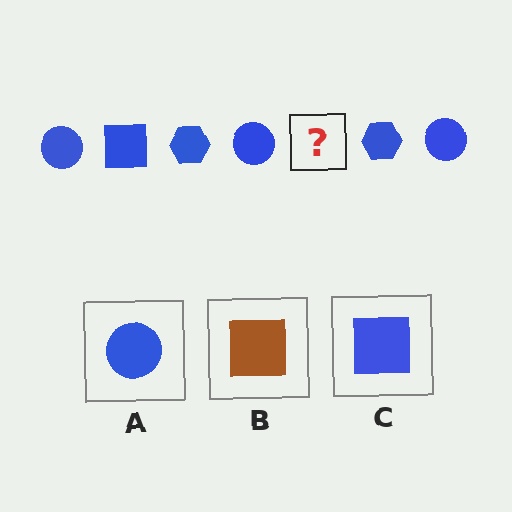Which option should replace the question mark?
Option C.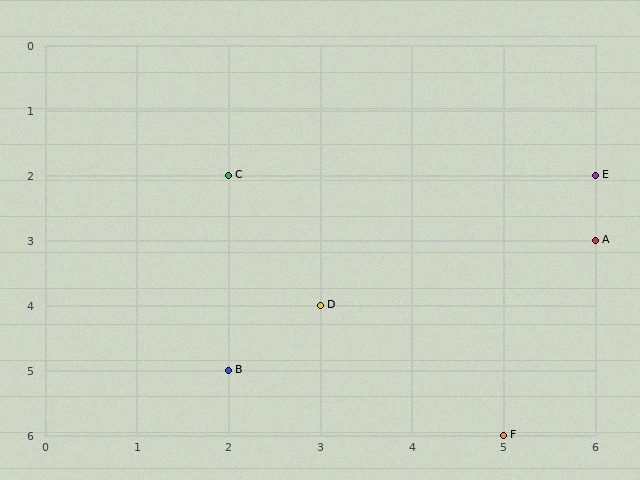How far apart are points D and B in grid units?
Points D and B are 1 column and 1 row apart (about 1.4 grid units diagonally).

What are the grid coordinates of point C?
Point C is at grid coordinates (2, 2).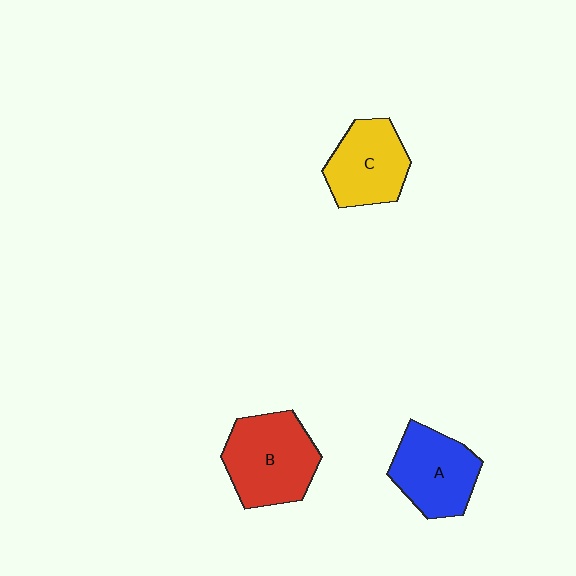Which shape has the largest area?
Shape B (red).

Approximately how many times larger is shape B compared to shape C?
Approximately 1.2 times.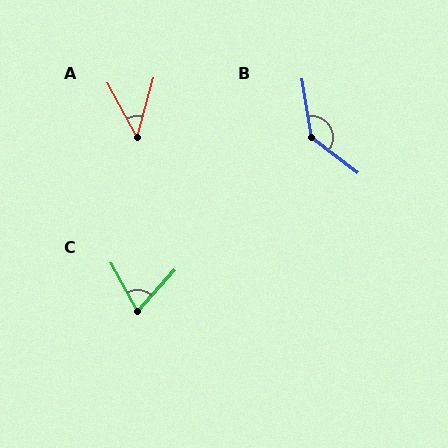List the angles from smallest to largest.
A (44°), C (70°), B (137°).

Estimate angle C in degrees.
Approximately 70 degrees.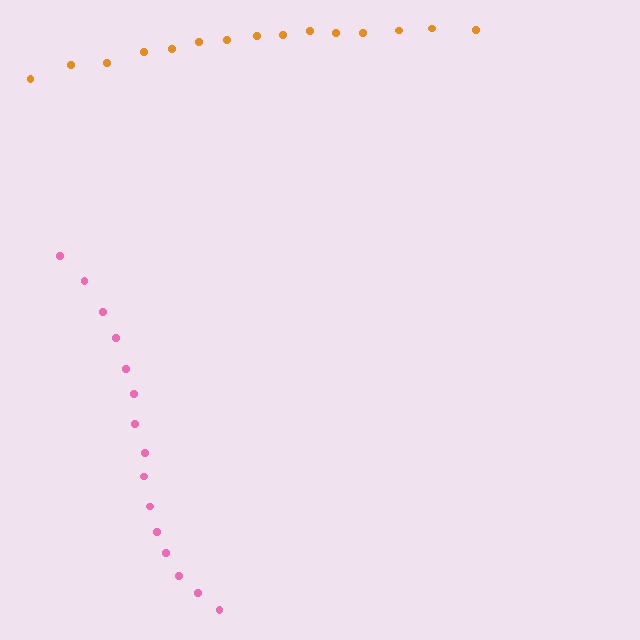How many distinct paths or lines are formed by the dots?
There are 2 distinct paths.